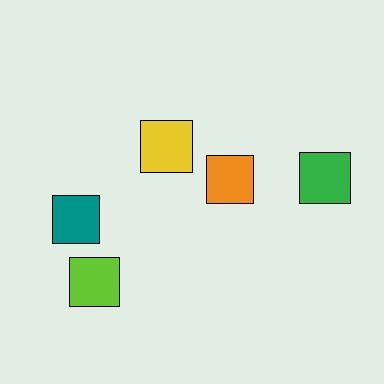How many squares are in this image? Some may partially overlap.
There are 5 squares.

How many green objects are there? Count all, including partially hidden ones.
There is 1 green object.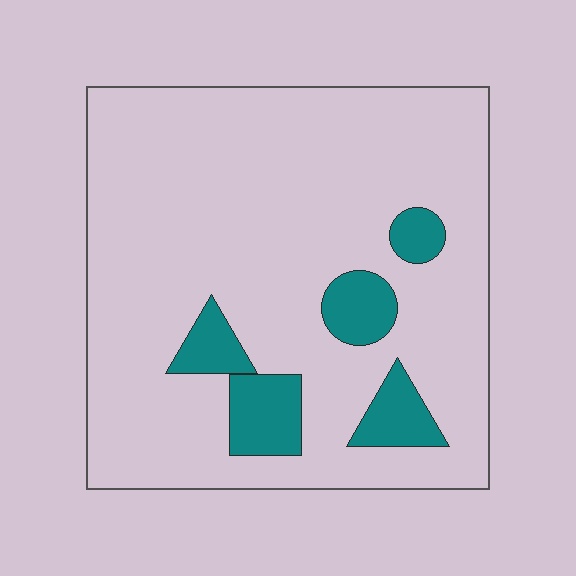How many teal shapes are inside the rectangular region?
5.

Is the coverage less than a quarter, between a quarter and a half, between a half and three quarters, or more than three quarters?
Less than a quarter.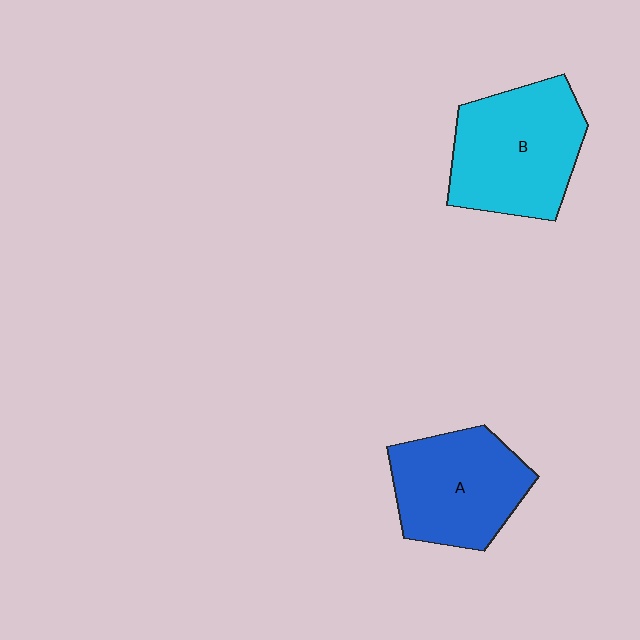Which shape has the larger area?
Shape B (cyan).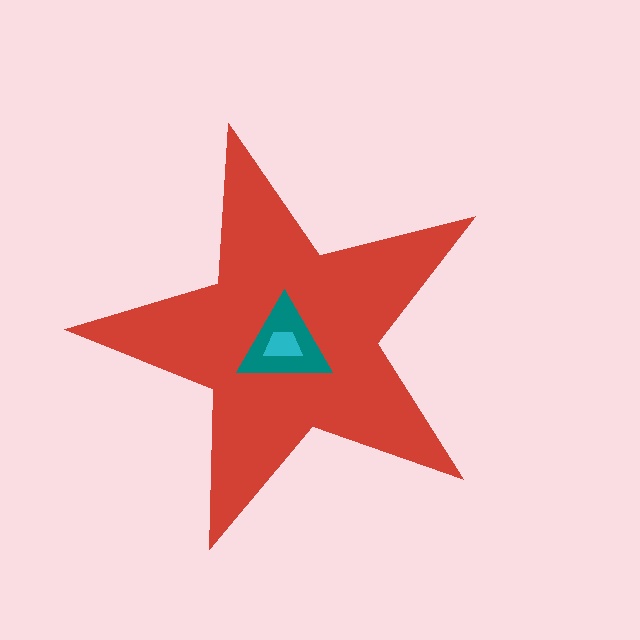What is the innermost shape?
The cyan trapezoid.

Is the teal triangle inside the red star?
Yes.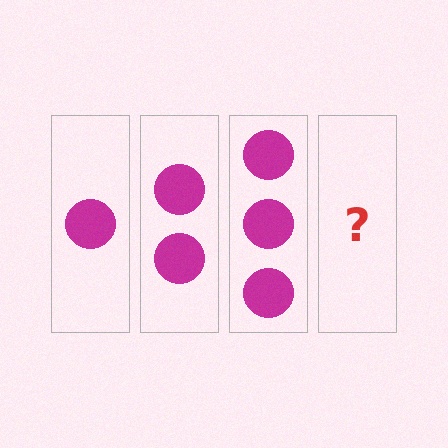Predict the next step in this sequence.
The next step is 4 circles.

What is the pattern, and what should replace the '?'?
The pattern is that each step adds one more circle. The '?' should be 4 circles.